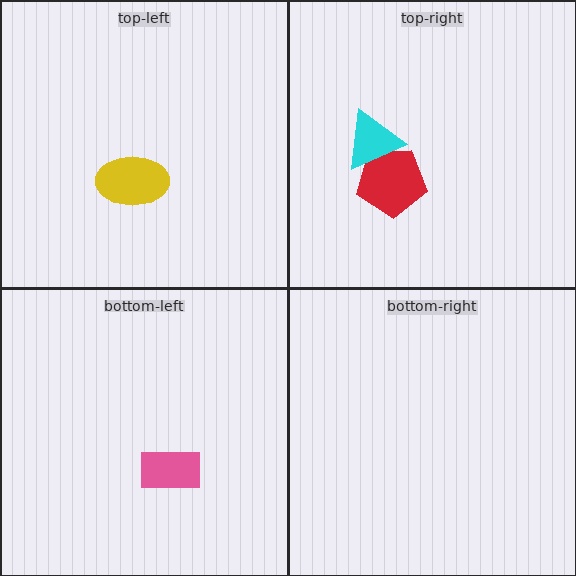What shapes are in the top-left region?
The yellow ellipse.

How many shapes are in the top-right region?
2.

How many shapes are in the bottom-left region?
1.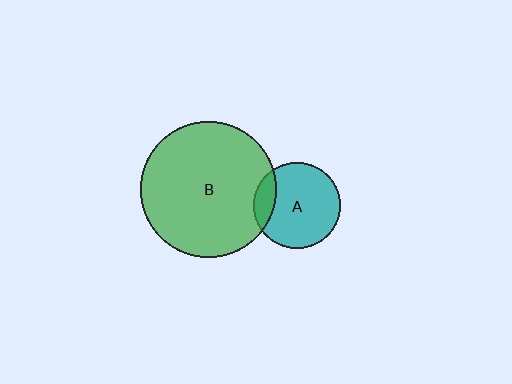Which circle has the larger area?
Circle B (green).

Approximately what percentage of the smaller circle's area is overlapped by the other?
Approximately 15%.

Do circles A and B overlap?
Yes.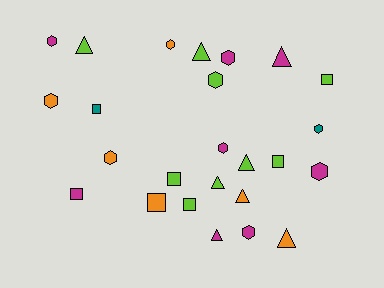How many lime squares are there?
There are 4 lime squares.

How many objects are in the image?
There are 25 objects.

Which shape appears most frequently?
Hexagon, with 10 objects.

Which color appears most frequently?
Lime, with 9 objects.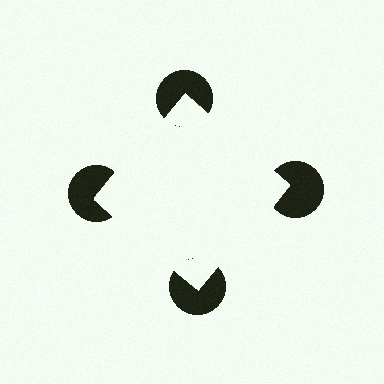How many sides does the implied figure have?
4 sides.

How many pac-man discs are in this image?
There are 4 — one at each vertex of the illusory square.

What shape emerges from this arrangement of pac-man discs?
An illusory square — its edges are inferred from the aligned wedge cuts in the pac-man discs, not physically drawn.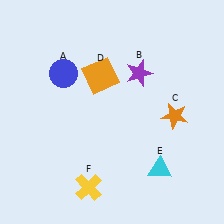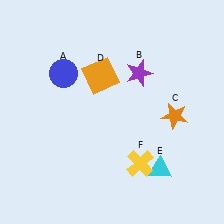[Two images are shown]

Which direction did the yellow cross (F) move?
The yellow cross (F) moved right.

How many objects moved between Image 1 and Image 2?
1 object moved between the two images.